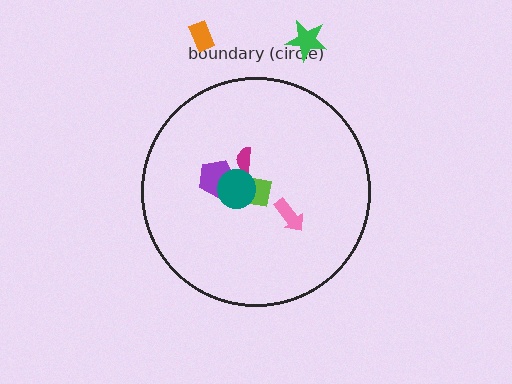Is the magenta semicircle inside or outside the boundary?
Inside.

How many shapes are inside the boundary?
5 inside, 2 outside.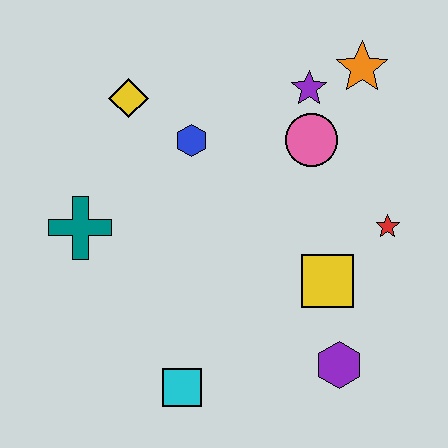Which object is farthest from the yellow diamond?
The purple hexagon is farthest from the yellow diamond.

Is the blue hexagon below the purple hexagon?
No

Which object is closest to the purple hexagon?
The yellow square is closest to the purple hexagon.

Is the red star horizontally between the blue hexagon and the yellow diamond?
No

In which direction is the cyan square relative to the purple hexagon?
The cyan square is to the left of the purple hexagon.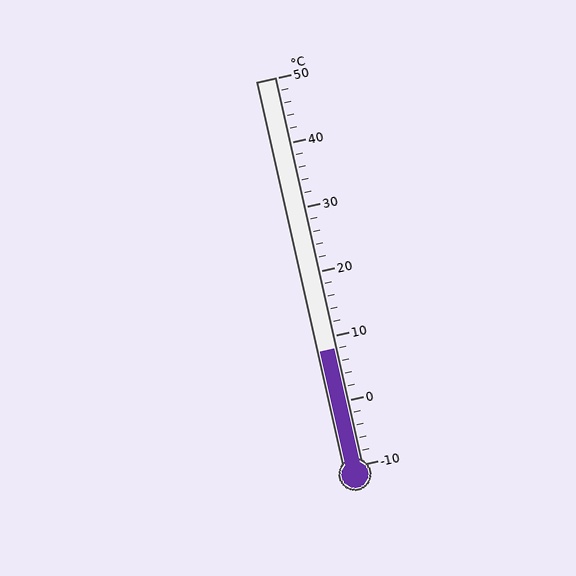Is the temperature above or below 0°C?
The temperature is above 0°C.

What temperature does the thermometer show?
The thermometer shows approximately 8°C.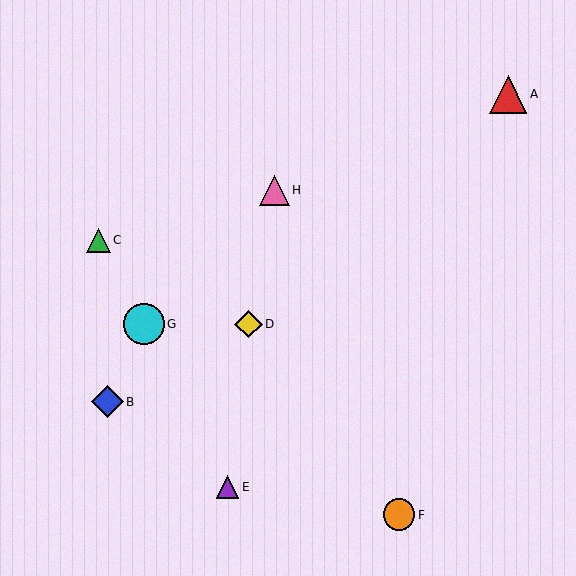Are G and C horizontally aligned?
No, G is at y≈324 and C is at y≈240.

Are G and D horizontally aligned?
Yes, both are at y≈324.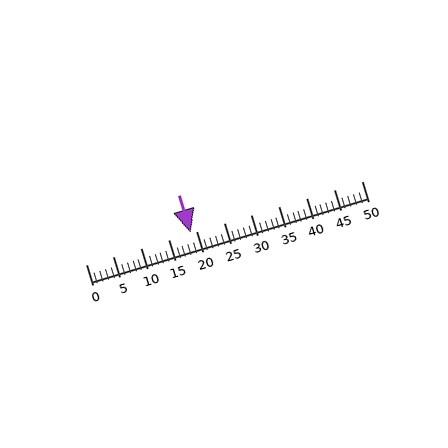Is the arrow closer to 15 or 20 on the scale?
The arrow is closer to 20.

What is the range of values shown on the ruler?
The ruler shows values from 0 to 50.